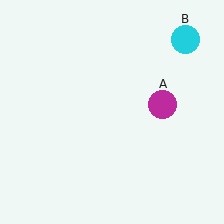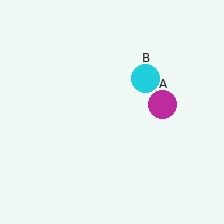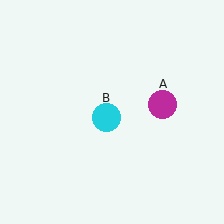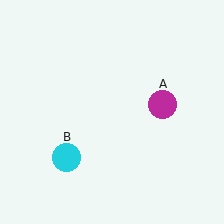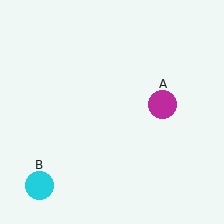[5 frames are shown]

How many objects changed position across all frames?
1 object changed position: cyan circle (object B).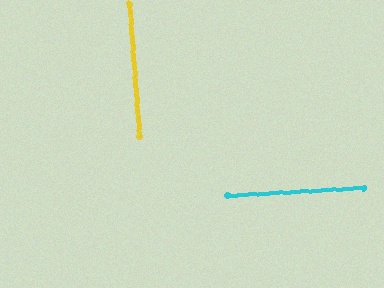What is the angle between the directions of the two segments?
Approximately 89 degrees.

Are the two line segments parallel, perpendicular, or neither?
Perpendicular — they meet at approximately 89°.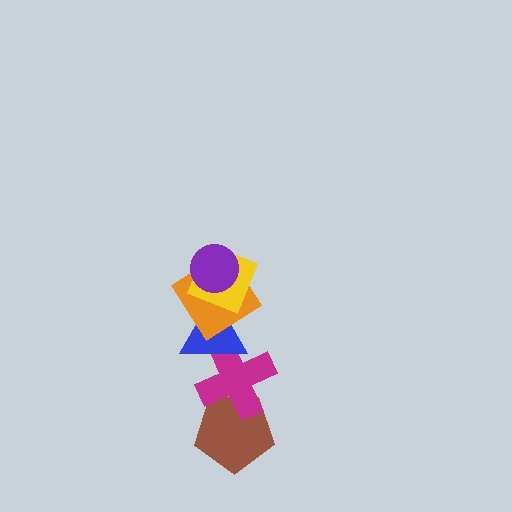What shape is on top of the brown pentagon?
The magenta cross is on top of the brown pentagon.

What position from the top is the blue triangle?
The blue triangle is 4th from the top.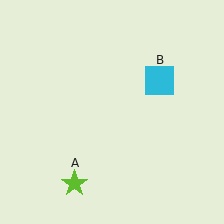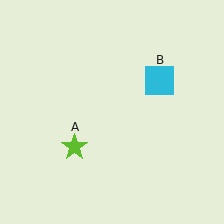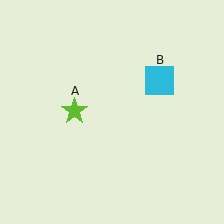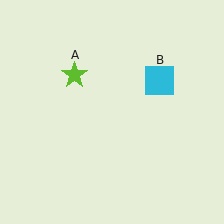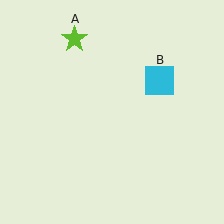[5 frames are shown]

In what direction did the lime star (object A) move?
The lime star (object A) moved up.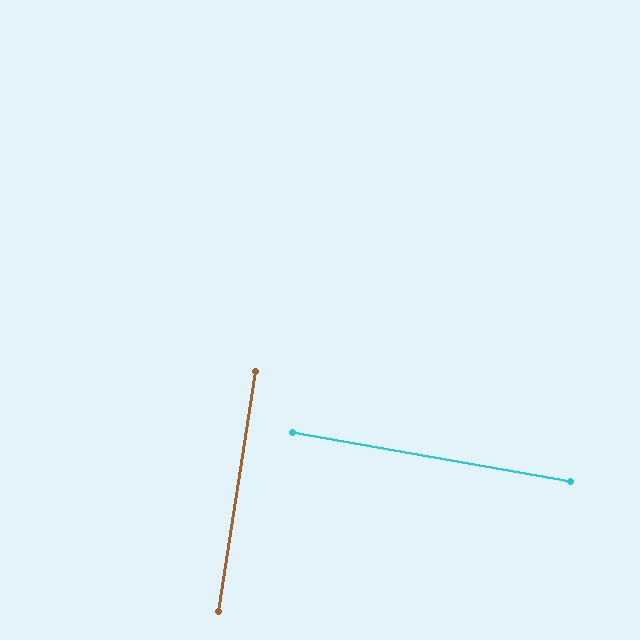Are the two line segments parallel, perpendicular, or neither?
Perpendicular — they meet at approximately 89°.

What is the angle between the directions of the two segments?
Approximately 89 degrees.